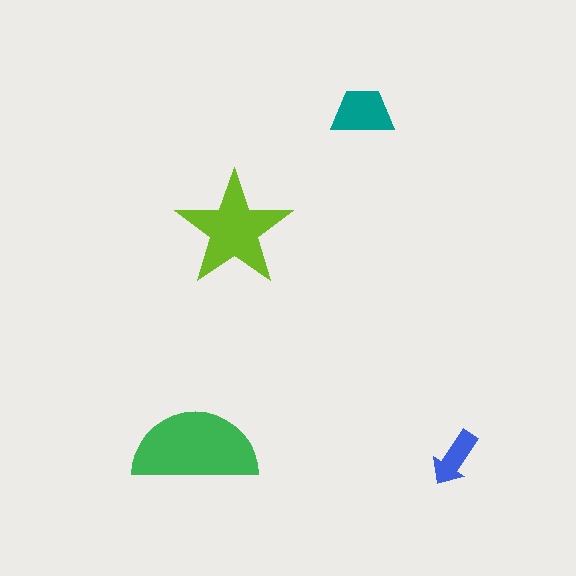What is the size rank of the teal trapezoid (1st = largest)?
3rd.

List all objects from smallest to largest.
The blue arrow, the teal trapezoid, the lime star, the green semicircle.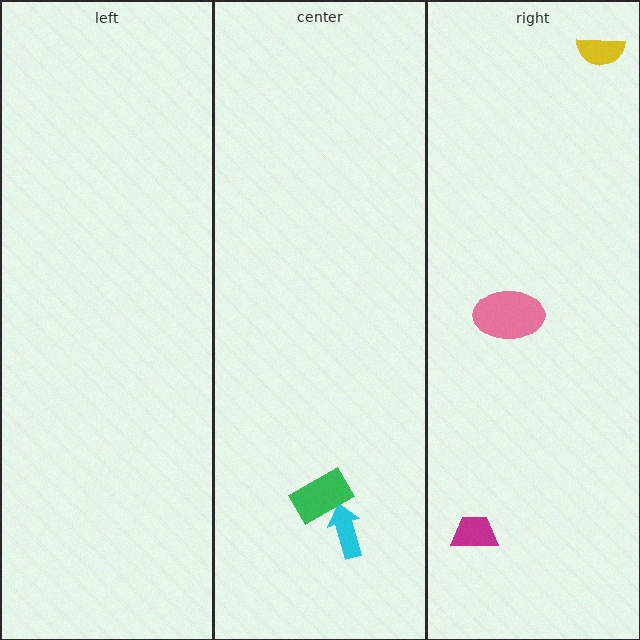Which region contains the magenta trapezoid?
The right region.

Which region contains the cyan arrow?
The center region.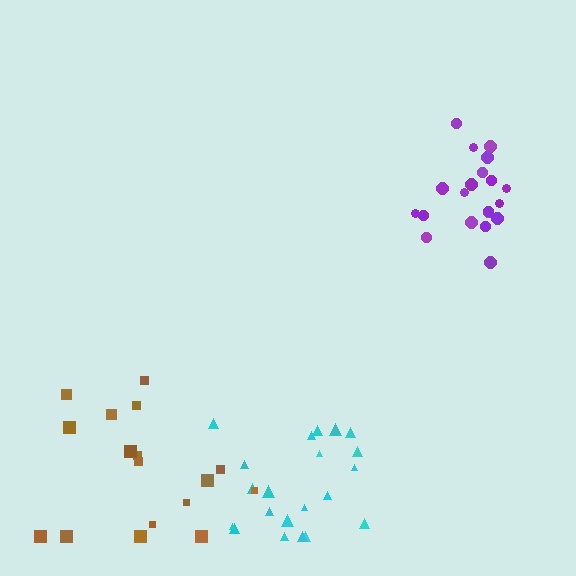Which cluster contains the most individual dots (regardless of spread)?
Cyan (22).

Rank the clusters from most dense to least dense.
purple, cyan, brown.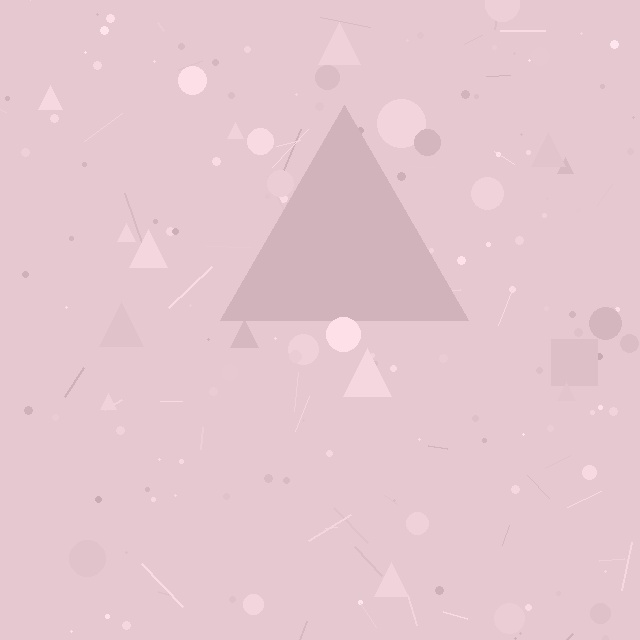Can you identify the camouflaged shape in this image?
The camouflaged shape is a triangle.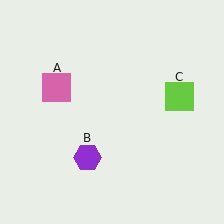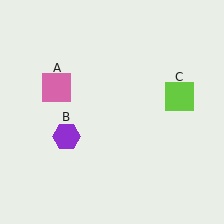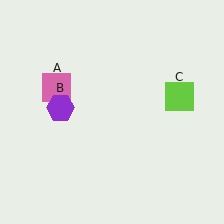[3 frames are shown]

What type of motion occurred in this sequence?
The purple hexagon (object B) rotated clockwise around the center of the scene.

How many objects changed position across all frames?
1 object changed position: purple hexagon (object B).